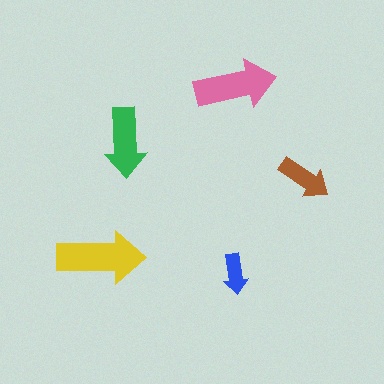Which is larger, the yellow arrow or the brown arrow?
The yellow one.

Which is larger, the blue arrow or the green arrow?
The green one.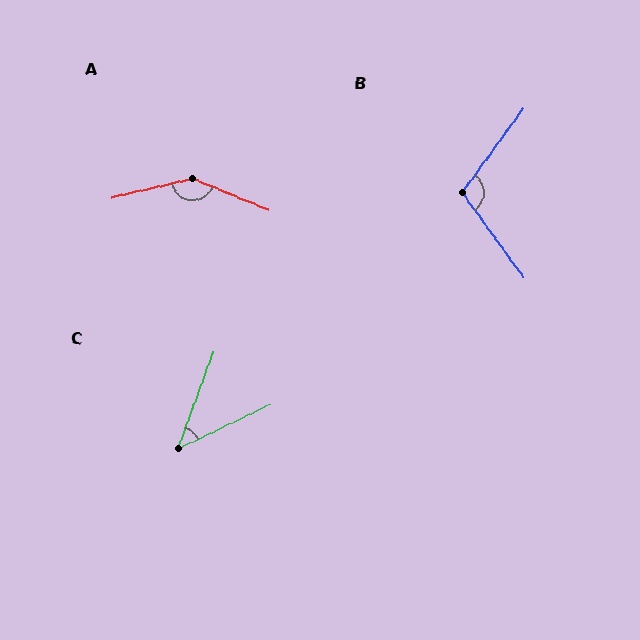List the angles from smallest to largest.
C (44°), B (108°), A (144°).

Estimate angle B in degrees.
Approximately 108 degrees.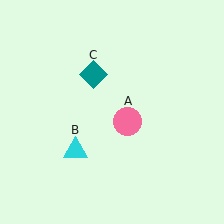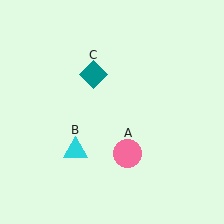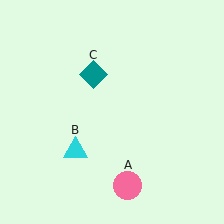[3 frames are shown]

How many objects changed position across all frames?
1 object changed position: pink circle (object A).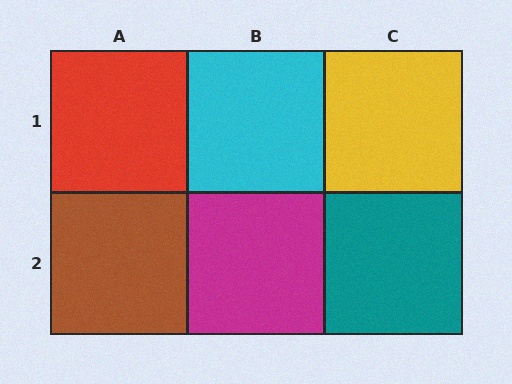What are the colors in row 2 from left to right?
Brown, magenta, teal.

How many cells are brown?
1 cell is brown.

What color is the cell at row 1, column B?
Cyan.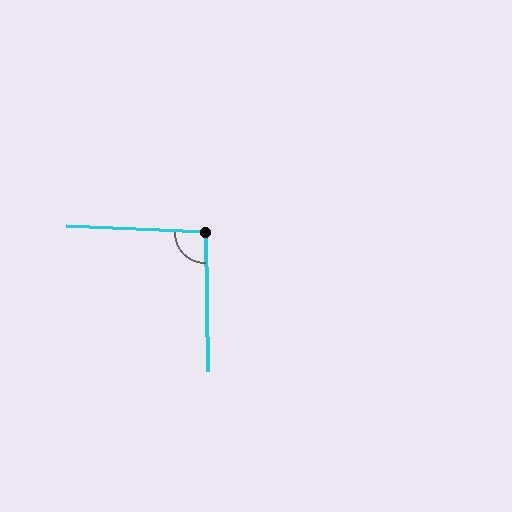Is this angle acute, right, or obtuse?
It is approximately a right angle.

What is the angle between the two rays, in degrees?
Approximately 94 degrees.